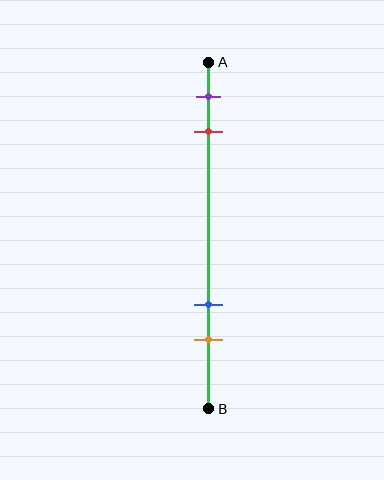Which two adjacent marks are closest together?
The purple and red marks are the closest adjacent pair.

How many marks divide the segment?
There are 4 marks dividing the segment.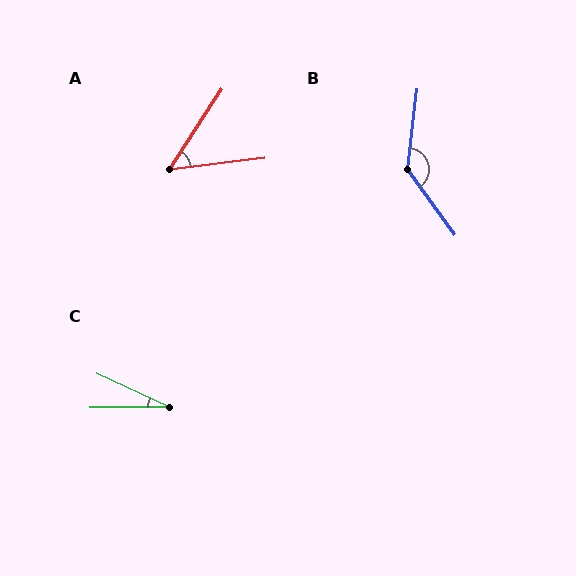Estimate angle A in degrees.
Approximately 50 degrees.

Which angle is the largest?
B, at approximately 137 degrees.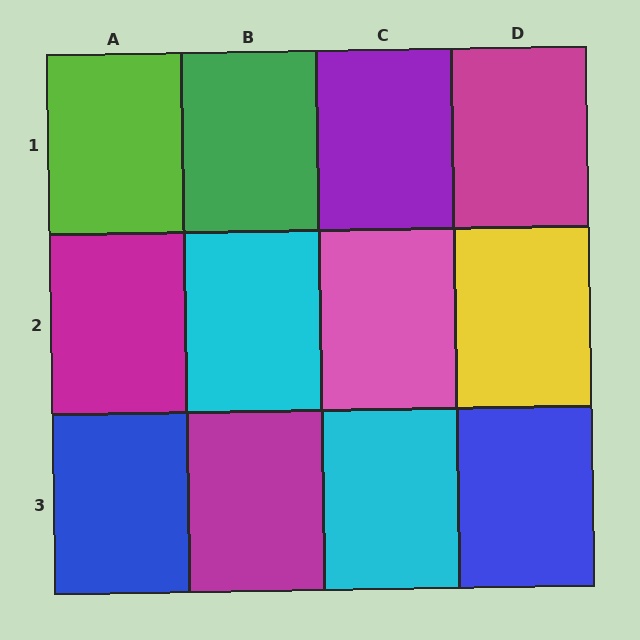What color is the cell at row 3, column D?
Blue.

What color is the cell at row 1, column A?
Lime.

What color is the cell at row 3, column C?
Cyan.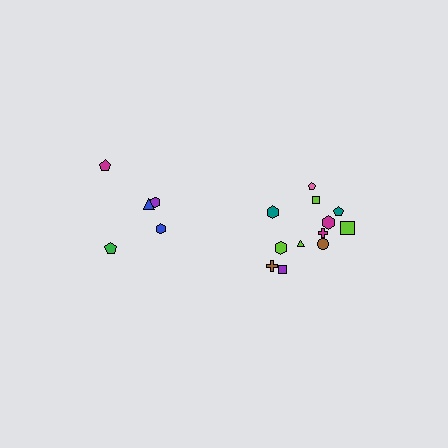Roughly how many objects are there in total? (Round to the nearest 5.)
Roughly 15 objects in total.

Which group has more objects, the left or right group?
The right group.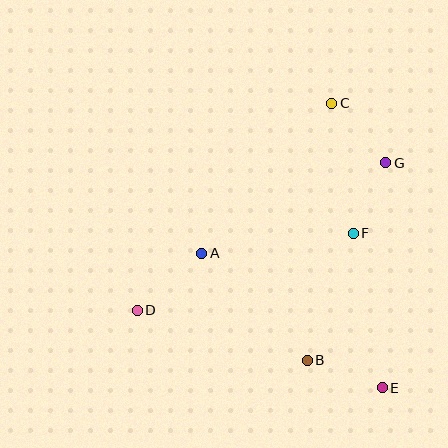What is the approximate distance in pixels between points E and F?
The distance between E and F is approximately 157 pixels.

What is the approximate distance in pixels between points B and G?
The distance between B and G is approximately 213 pixels.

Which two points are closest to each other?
Points F and G are closest to each other.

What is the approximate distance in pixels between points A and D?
The distance between A and D is approximately 86 pixels.